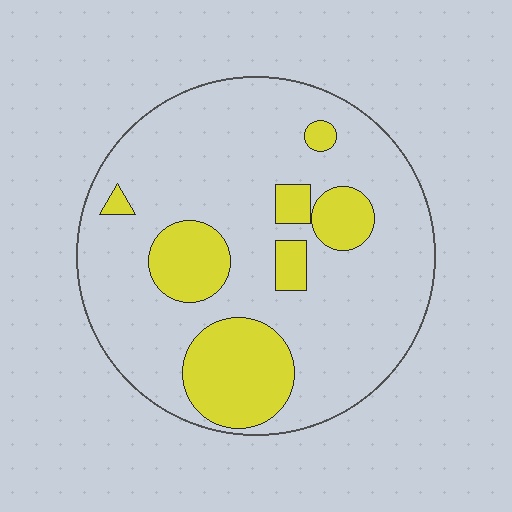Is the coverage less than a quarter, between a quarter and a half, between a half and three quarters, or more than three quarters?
Less than a quarter.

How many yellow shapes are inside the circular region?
7.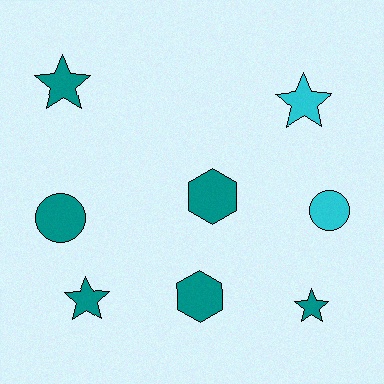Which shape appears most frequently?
Star, with 4 objects.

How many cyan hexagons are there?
There are no cyan hexagons.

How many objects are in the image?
There are 8 objects.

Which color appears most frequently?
Teal, with 6 objects.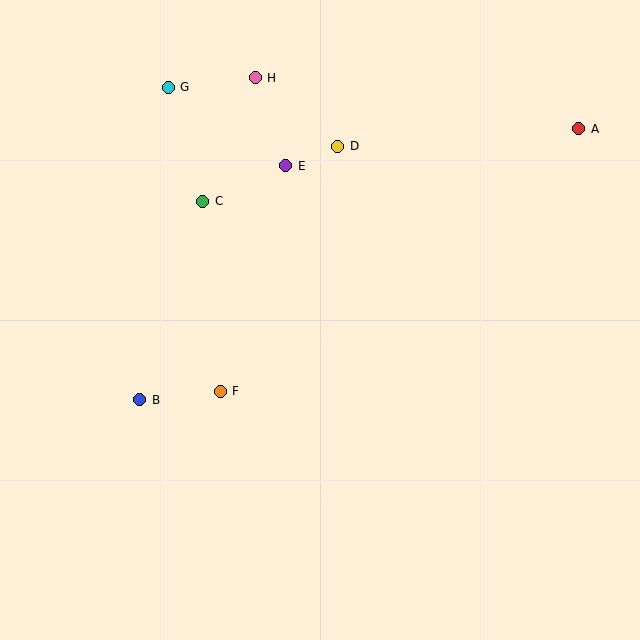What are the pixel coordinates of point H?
Point H is at (255, 78).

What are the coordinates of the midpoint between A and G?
The midpoint between A and G is at (374, 108).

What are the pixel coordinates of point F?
Point F is at (220, 391).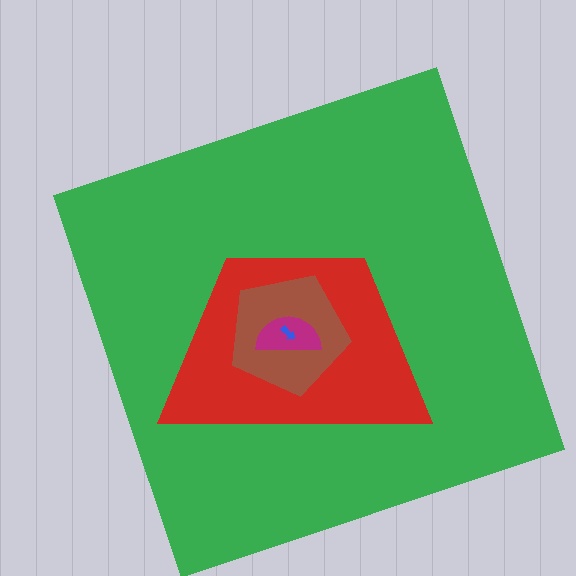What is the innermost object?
The blue arrow.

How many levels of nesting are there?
5.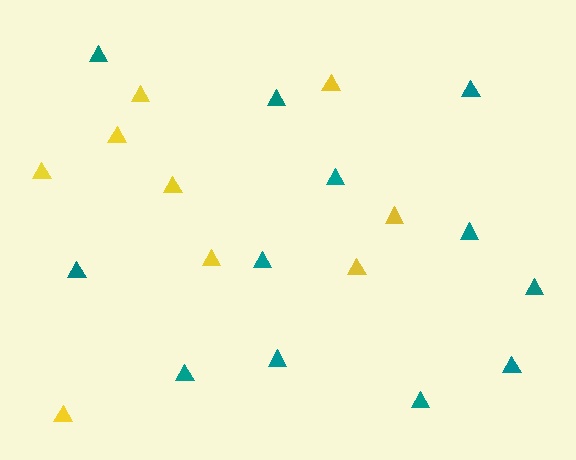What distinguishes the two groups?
There are 2 groups: one group of yellow triangles (9) and one group of teal triangles (12).